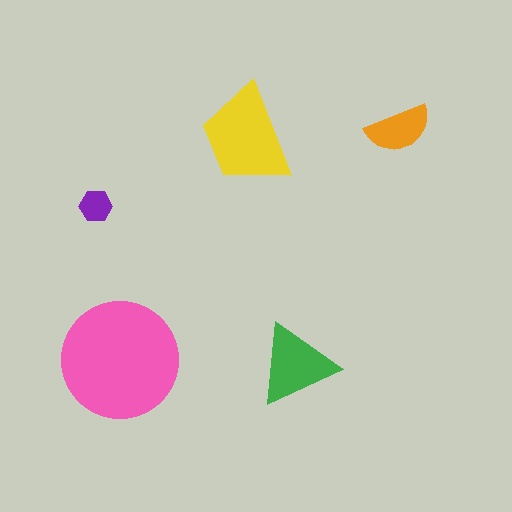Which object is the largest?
The pink circle.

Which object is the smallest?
The purple hexagon.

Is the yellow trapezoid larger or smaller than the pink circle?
Smaller.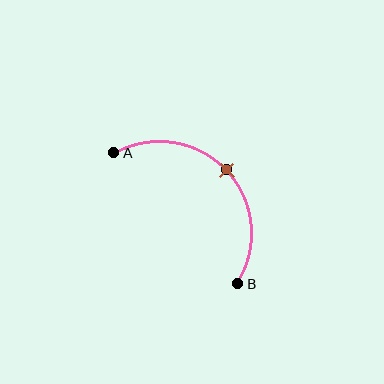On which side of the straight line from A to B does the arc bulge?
The arc bulges above and to the right of the straight line connecting A and B.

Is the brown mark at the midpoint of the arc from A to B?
Yes. The brown mark lies on the arc at equal arc-length from both A and B — it is the arc midpoint.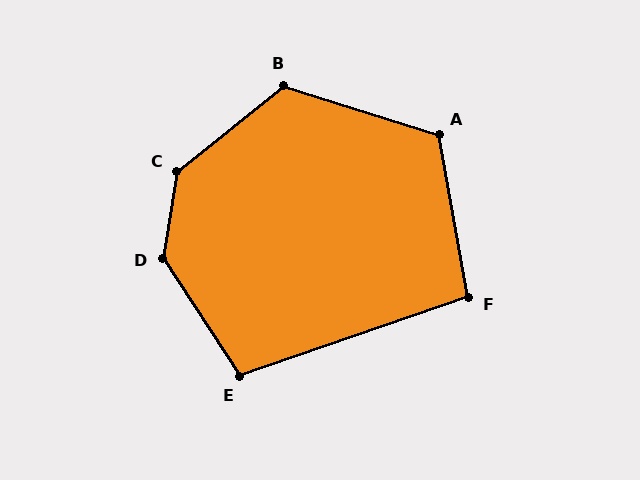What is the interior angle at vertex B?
Approximately 124 degrees (obtuse).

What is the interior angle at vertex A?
Approximately 118 degrees (obtuse).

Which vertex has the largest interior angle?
C, at approximately 138 degrees.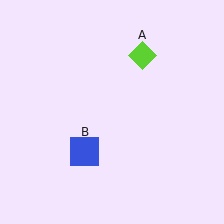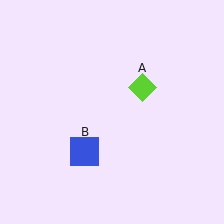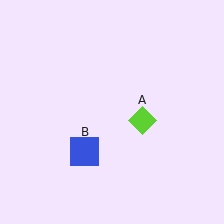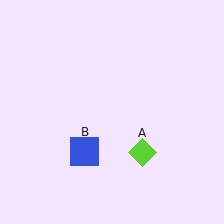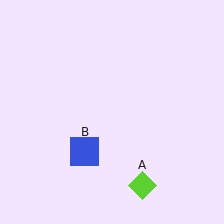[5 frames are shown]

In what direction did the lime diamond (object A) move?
The lime diamond (object A) moved down.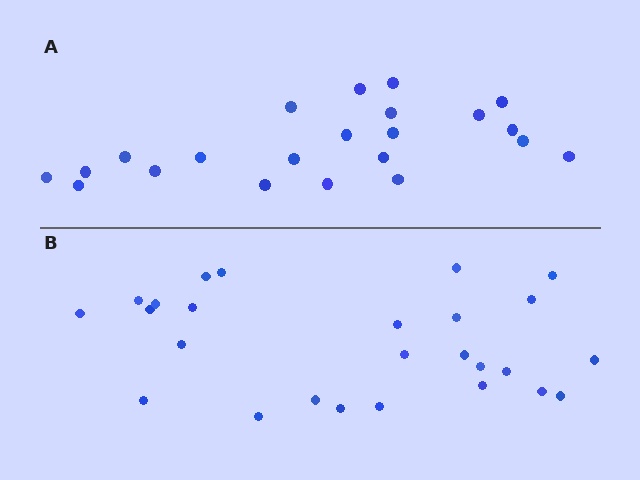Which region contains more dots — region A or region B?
Region B (the bottom region) has more dots.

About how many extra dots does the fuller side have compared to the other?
Region B has about 4 more dots than region A.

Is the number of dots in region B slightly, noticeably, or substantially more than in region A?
Region B has only slightly more — the two regions are fairly close. The ratio is roughly 1.2 to 1.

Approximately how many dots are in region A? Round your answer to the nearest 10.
About 20 dots. (The exact count is 22, which rounds to 20.)